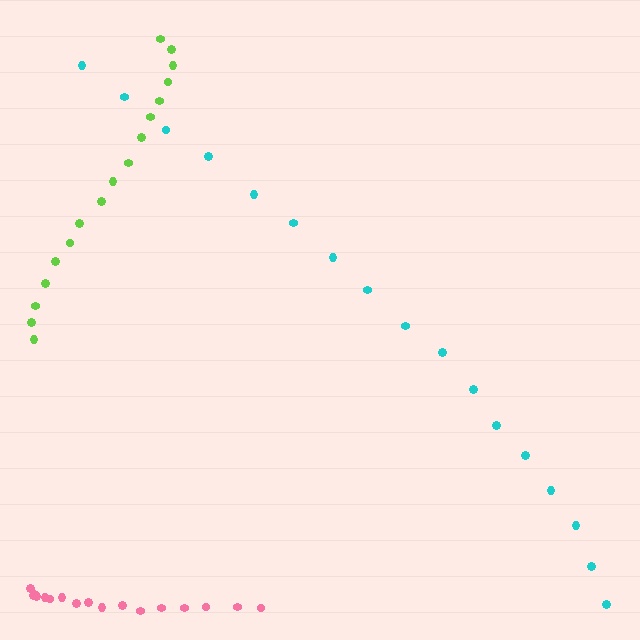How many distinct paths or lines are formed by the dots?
There are 3 distinct paths.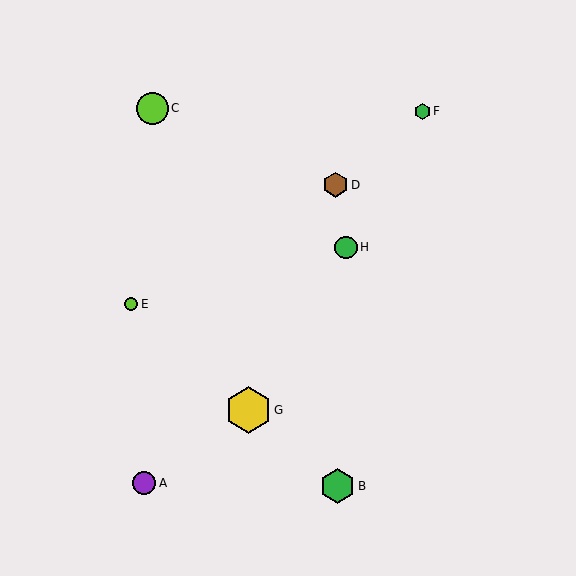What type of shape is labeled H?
Shape H is a green circle.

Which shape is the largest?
The yellow hexagon (labeled G) is the largest.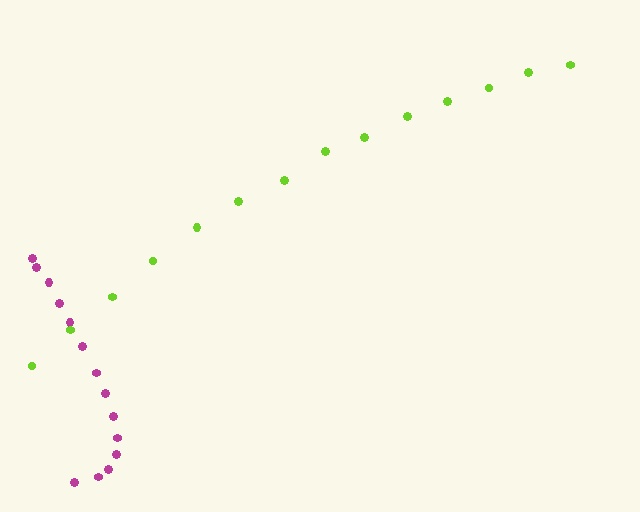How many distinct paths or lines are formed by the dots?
There are 2 distinct paths.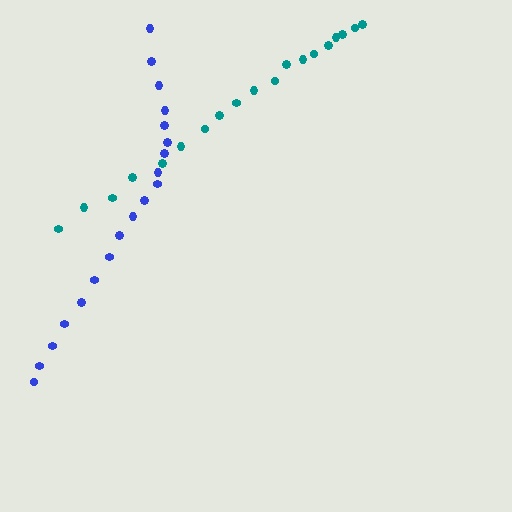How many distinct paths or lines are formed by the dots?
There are 2 distinct paths.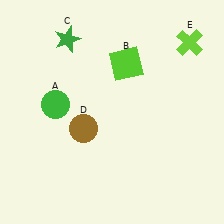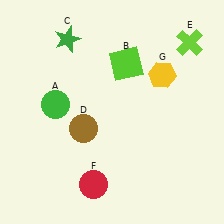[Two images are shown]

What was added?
A red circle (F), a yellow hexagon (G) were added in Image 2.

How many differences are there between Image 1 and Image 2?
There are 2 differences between the two images.